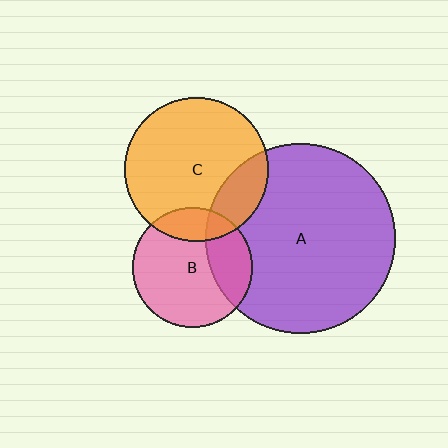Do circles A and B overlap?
Yes.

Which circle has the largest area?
Circle A (purple).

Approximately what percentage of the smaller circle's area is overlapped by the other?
Approximately 25%.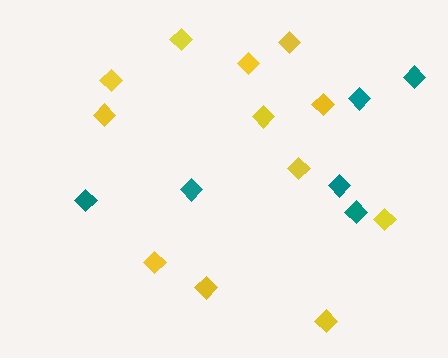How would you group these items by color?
There are 2 groups: one group of yellow diamonds (12) and one group of teal diamonds (6).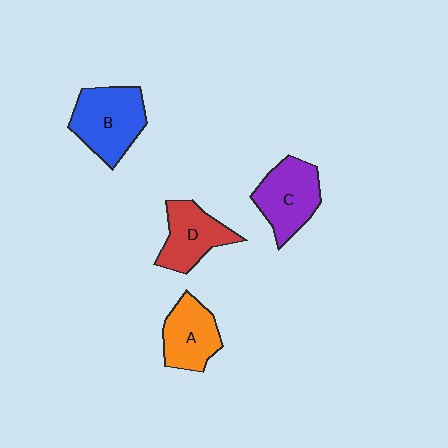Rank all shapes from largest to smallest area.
From largest to smallest: B (blue), C (purple), D (red), A (orange).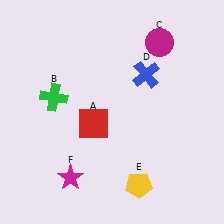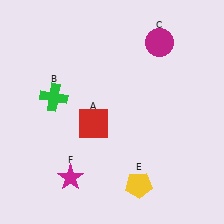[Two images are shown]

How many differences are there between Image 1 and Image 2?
There is 1 difference between the two images.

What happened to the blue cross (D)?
The blue cross (D) was removed in Image 2. It was in the top-right area of Image 1.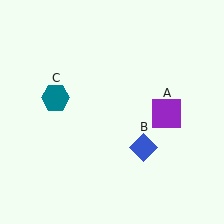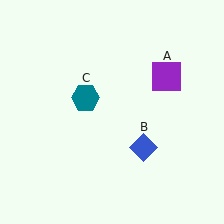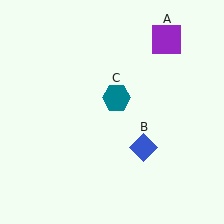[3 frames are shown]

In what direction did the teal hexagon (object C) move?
The teal hexagon (object C) moved right.